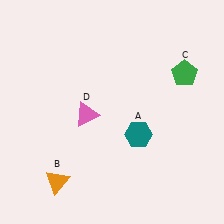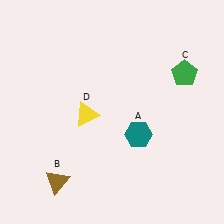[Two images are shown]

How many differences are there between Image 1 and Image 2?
There are 2 differences between the two images.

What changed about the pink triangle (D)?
In Image 1, D is pink. In Image 2, it changed to yellow.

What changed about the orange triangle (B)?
In Image 1, B is orange. In Image 2, it changed to brown.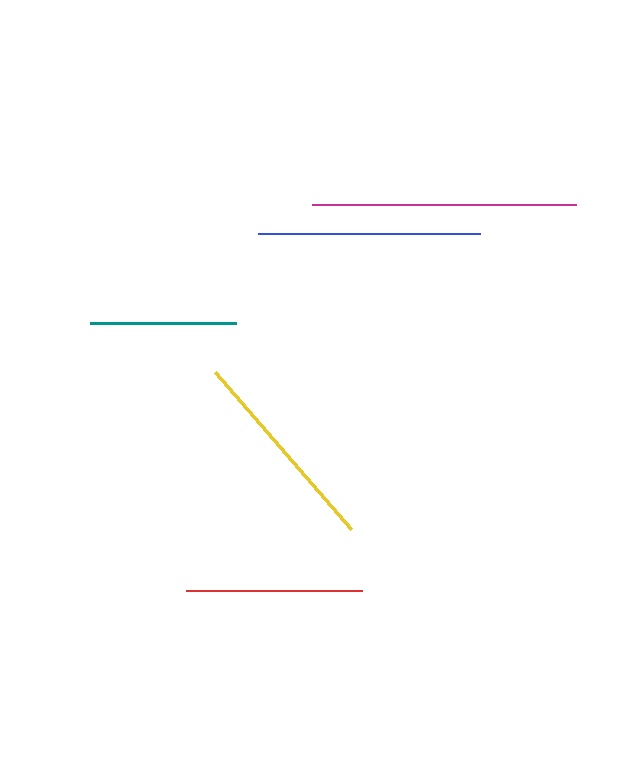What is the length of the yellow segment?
The yellow segment is approximately 208 pixels long.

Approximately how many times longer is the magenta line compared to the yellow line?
The magenta line is approximately 1.3 times the length of the yellow line.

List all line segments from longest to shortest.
From longest to shortest: magenta, blue, yellow, red, teal.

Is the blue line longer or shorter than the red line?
The blue line is longer than the red line.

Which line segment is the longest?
The magenta line is the longest at approximately 264 pixels.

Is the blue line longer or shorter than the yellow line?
The blue line is longer than the yellow line.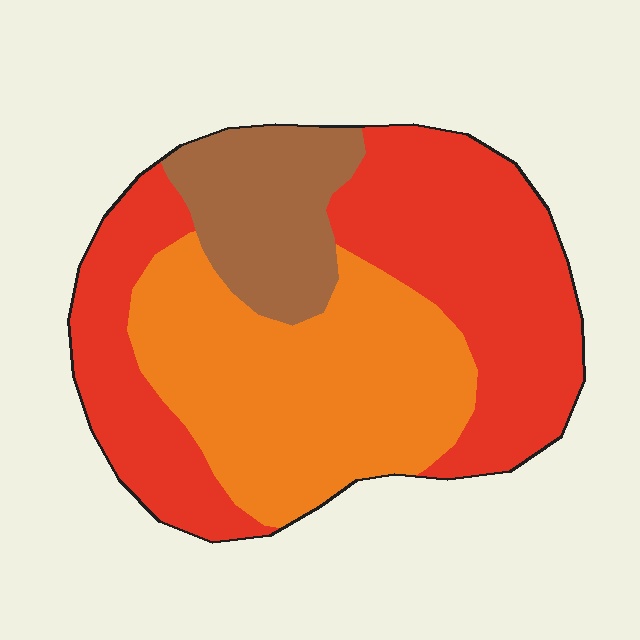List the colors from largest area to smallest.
From largest to smallest: red, orange, brown.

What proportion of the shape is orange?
Orange takes up about three eighths (3/8) of the shape.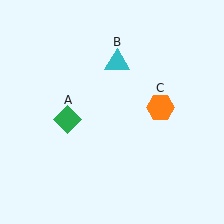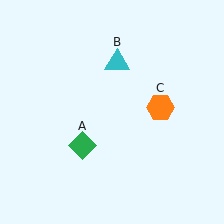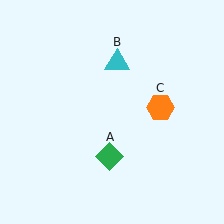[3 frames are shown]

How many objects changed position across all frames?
1 object changed position: green diamond (object A).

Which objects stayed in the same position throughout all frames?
Cyan triangle (object B) and orange hexagon (object C) remained stationary.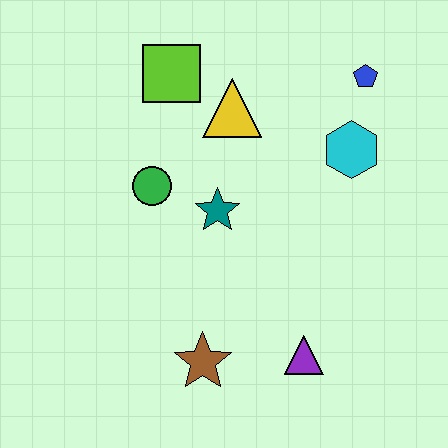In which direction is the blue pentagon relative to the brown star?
The blue pentagon is above the brown star.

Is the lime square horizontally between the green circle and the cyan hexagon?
Yes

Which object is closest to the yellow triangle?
The lime square is closest to the yellow triangle.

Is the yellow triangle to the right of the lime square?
Yes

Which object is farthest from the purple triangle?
The lime square is farthest from the purple triangle.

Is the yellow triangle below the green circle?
No